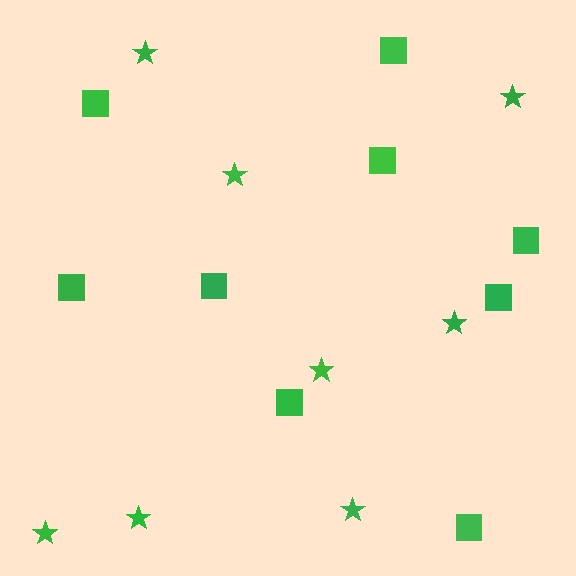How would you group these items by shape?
There are 2 groups: one group of stars (8) and one group of squares (9).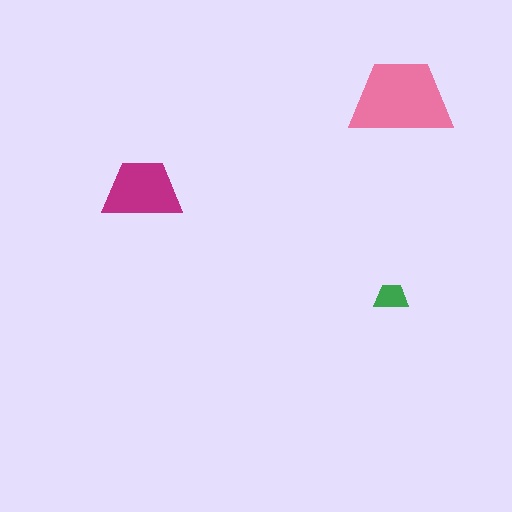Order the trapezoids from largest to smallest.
the pink one, the magenta one, the green one.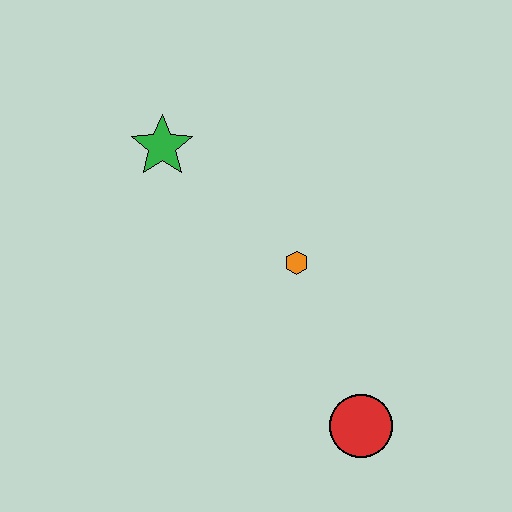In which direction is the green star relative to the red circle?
The green star is above the red circle.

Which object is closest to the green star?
The orange hexagon is closest to the green star.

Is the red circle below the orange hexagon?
Yes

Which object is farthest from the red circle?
The green star is farthest from the red circle.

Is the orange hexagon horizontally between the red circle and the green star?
Yes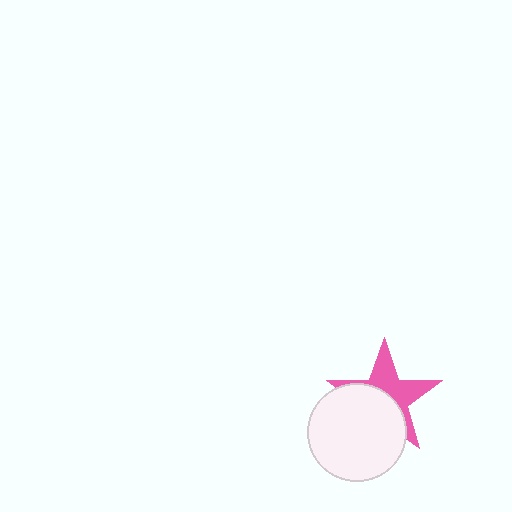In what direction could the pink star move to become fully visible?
The pink star could move toward the upper-right. That would shift it out from behind the white circle entirely.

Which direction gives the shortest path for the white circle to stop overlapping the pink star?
Moving toward the lower-left gives the shortest separation.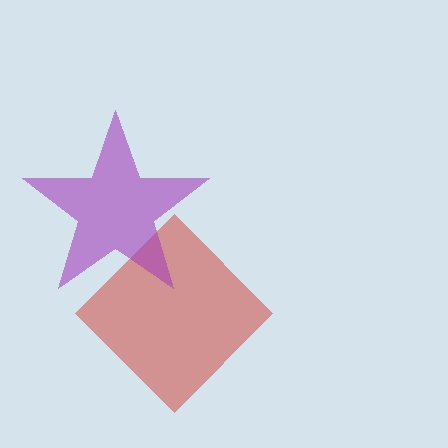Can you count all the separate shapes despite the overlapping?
Yes, there are 2 separate shapes.